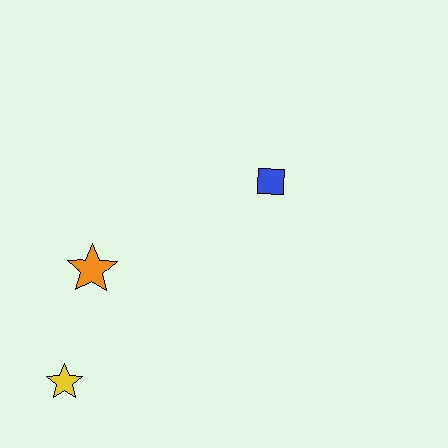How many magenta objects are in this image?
There are no magenta objects.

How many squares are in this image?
There is 1 square.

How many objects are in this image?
There are 3 objects.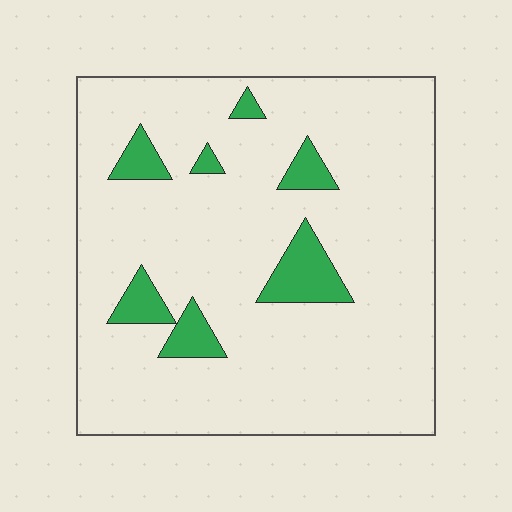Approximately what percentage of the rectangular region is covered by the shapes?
Approximately 10%.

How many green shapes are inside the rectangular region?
7.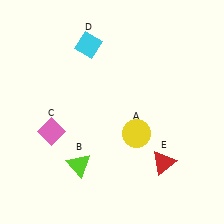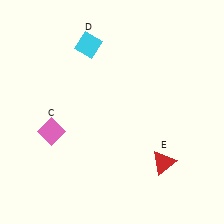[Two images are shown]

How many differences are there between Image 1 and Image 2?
There are 2 differences between the two images.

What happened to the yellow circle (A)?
The yellow circle (A) was removed in Image 2. It was in the bottom-right area of Image 1.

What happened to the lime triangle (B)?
The lime triangle (B) was removed in Image 2. It was in the bottom-left area of Image 1.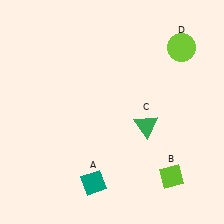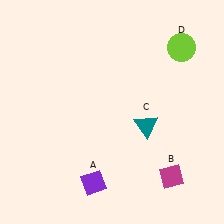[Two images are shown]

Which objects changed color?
A changed from teal to purple. B changed from lime to magenta. C changed from green to teal.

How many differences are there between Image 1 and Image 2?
There are 3 differences between the two images.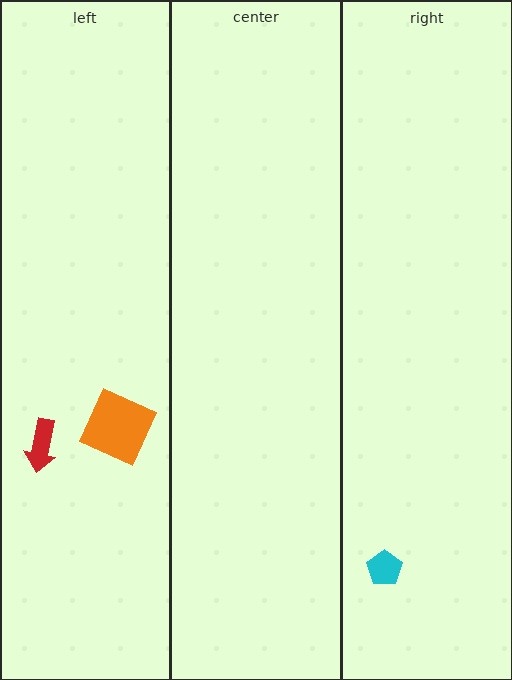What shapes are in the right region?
The cyan pentagon.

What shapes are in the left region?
The orange square, the red arrow.